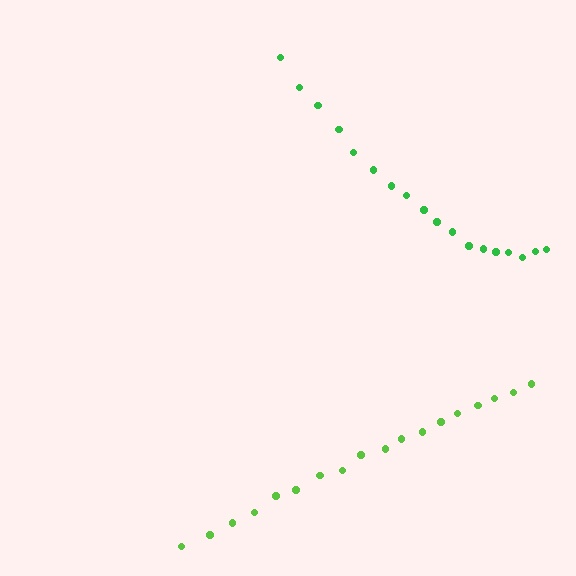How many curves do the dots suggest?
There are 2 distinct paths.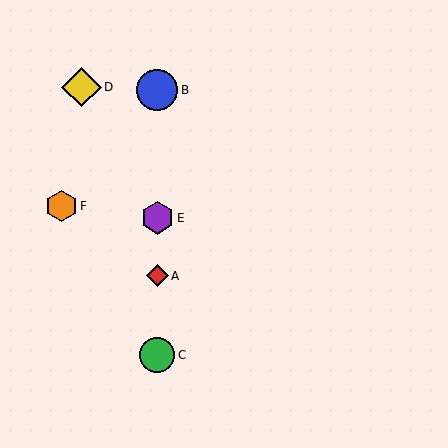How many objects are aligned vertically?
4 objects (A, B, C, E) are aligned vertically.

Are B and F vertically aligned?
No, B is at x≈157 and F is at x≈61.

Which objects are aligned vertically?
Objects A, B, C, E are aligned vertically.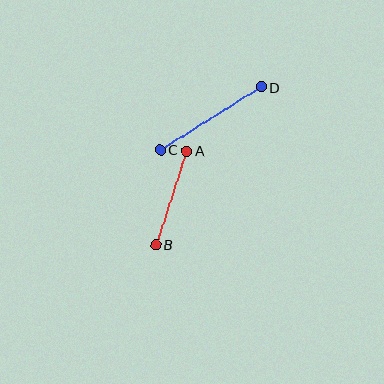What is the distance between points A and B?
The distance is approximately 99 pixels.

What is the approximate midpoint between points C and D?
The midpoint is at approximately (211, 118) pixels.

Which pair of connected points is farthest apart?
Points C and D are farthest apart.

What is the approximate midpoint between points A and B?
The midpoint is at approximately (171, 198) pixels.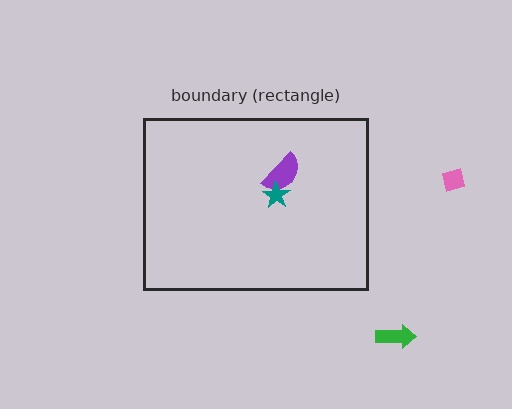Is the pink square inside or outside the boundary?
Outside.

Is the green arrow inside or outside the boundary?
Outside.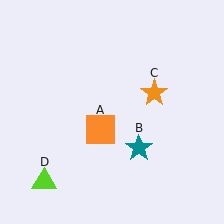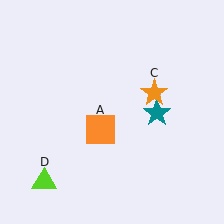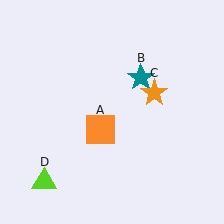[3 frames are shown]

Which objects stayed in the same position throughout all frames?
Orange square (object A) and orange star (object C) and lime triangle (object D) remained stationary.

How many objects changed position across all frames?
1 object changed position: teal star (object B).